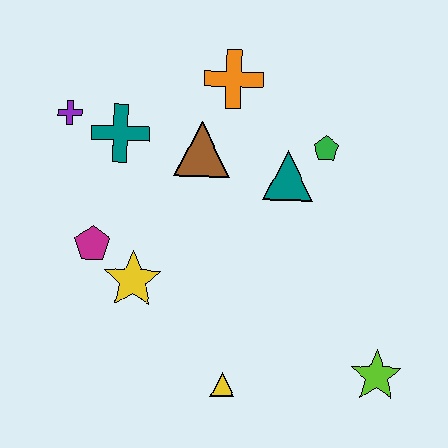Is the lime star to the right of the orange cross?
Yes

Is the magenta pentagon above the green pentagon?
No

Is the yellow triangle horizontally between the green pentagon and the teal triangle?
No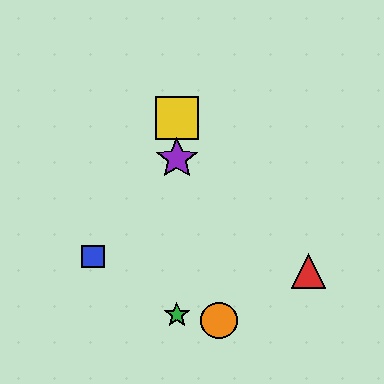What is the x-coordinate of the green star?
The green star is at x≈177.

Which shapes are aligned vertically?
The green star, the yellow square, the purple star are aligned vertically.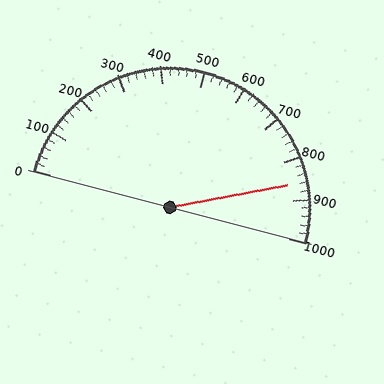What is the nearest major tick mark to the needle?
The nearest major tick mark is 900.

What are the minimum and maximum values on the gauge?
The gauge ranges from 0 to 1000.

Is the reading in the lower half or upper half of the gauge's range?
The reading is in the upper half of the range (0 to 1000).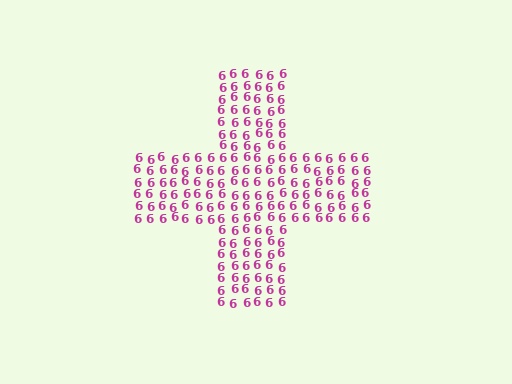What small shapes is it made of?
It is made of small digit 6's.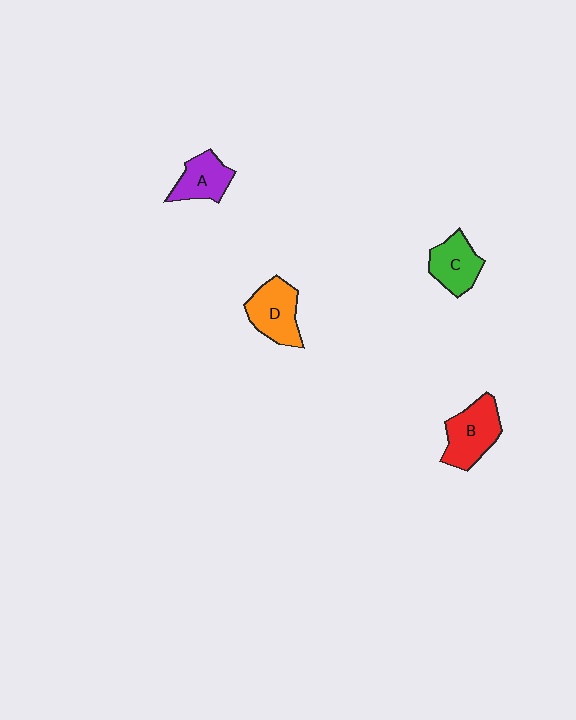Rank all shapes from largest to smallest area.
From largest to smallest: B (red), D (orange), C (green), A (purple).